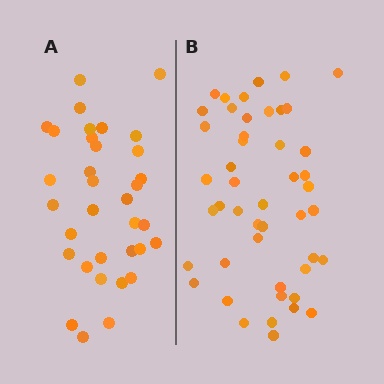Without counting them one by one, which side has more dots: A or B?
Region B (the right region) has more dots.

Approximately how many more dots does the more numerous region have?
Region B has approximately 15 more dots than region A.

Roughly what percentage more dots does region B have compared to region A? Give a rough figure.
About 40% more.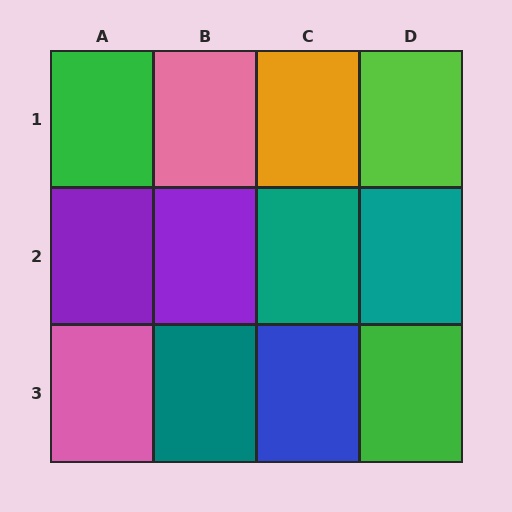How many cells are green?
2 cells are green.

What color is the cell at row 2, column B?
Purple.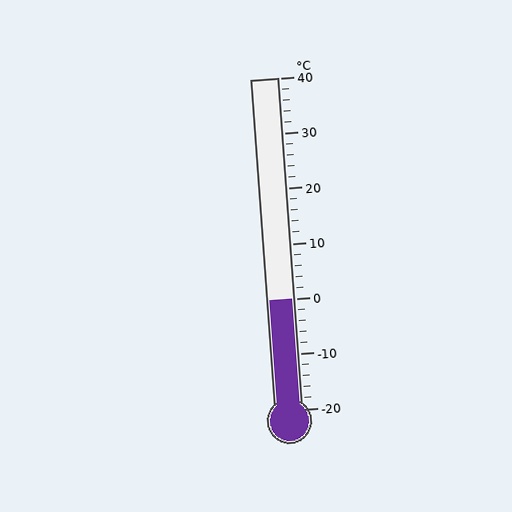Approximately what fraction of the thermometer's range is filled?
The thermometer is filled to approximately 35% of its range.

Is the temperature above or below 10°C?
The temperature is below 10°C.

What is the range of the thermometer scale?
The thermometer scale ranges from -20°C to 40°C.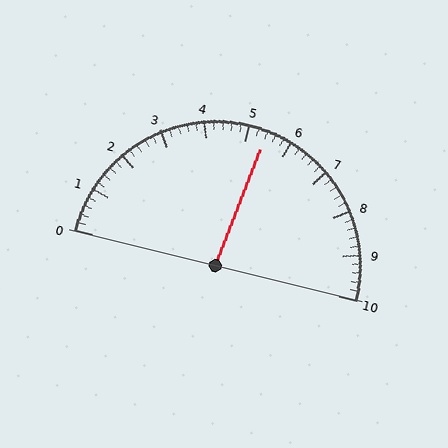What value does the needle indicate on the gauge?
The needle indicates approximately 5.4.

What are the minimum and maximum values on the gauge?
The gauge ranges from 0 to 10.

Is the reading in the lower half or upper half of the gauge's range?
The reading is in the upper half of the range (0 to 10).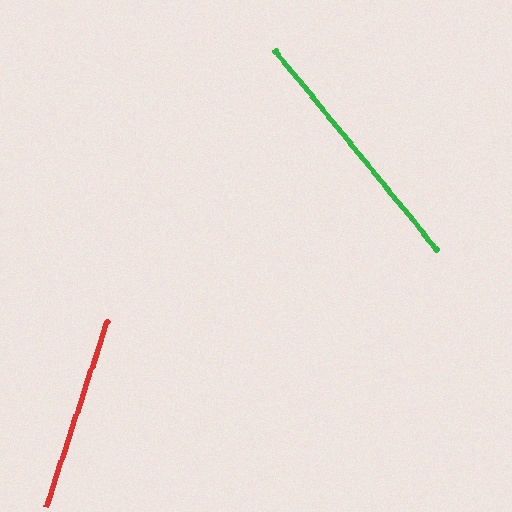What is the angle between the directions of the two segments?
Approximately 57 degrees.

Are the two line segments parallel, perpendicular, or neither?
Neither parallel nor perpendicular — they differ by about 57°.